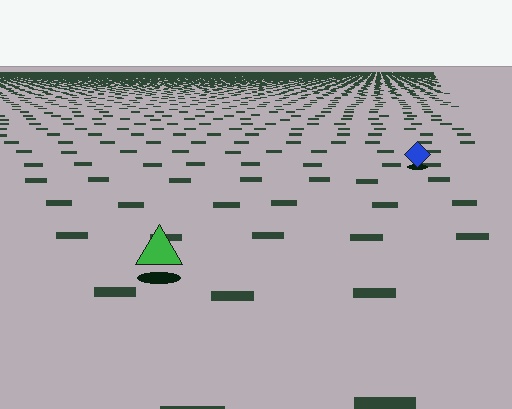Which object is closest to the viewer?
The green triangle is closest. The texture marks near it are larger and more spread out.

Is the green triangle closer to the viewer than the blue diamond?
Yes. The green triangle is closer — you can tell from the texture gradient: the ground texture is coarser near it.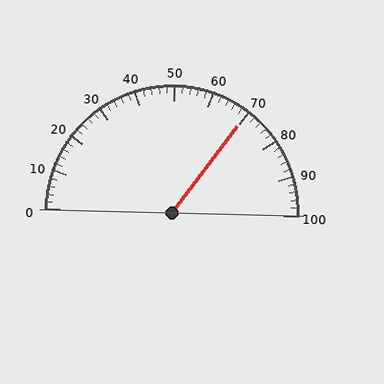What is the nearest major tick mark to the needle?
The nearest major tick mark is 70.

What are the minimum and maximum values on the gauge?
The gauge ranges from 0 to 100.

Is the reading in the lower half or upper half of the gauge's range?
The reading is in the upper half of the range (0 to 100).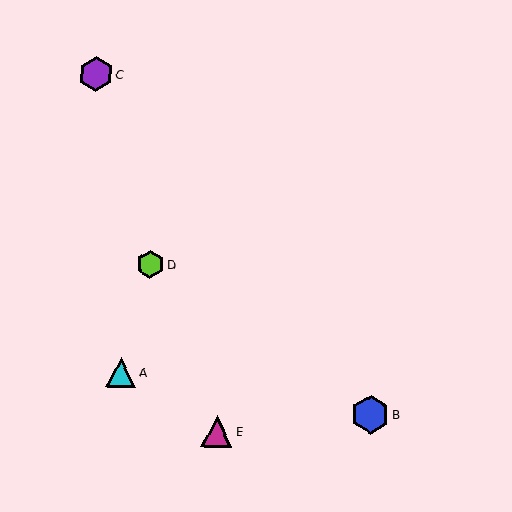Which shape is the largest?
The blue hexagon (labeled B) is the largest.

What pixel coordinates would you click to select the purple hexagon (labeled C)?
Click at (96, 74) to select the purple hexagon C.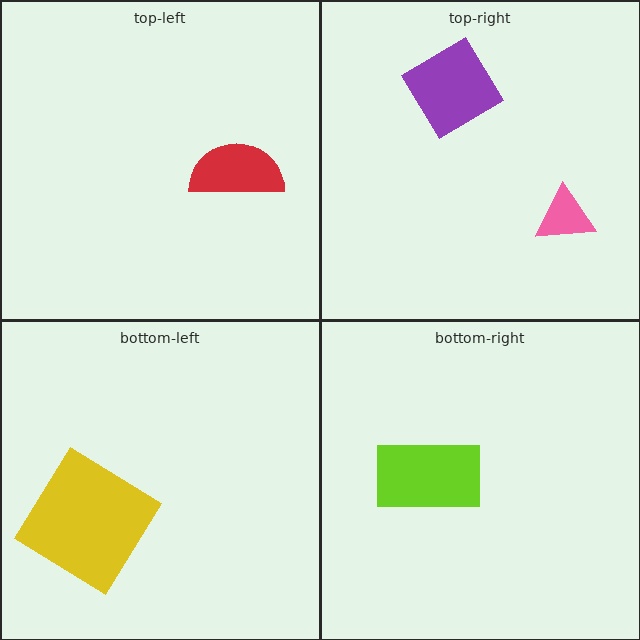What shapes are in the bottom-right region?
The lime rectangle.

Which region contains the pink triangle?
The top-right region.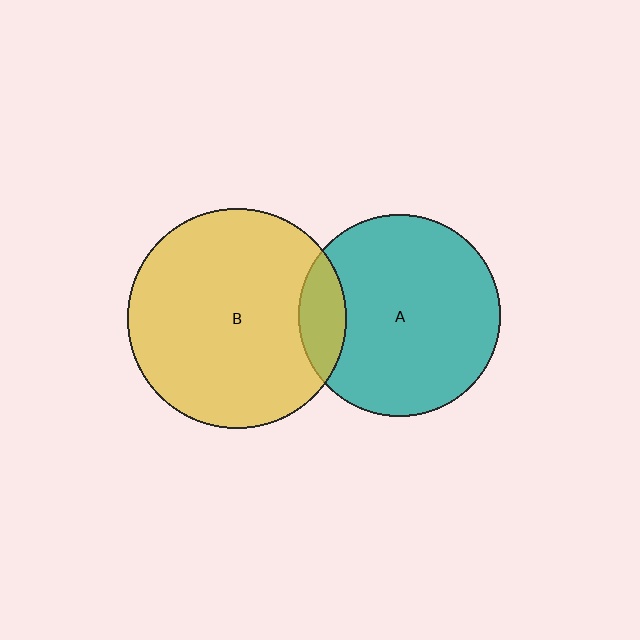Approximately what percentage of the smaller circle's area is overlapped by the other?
Approximately 15%.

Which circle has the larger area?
Circle B (yellow).